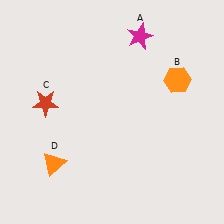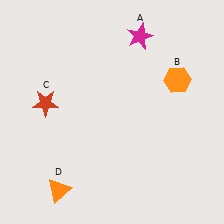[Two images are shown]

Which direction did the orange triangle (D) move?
The orange triangle (D) moved down.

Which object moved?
The orange triangle (D) moved down.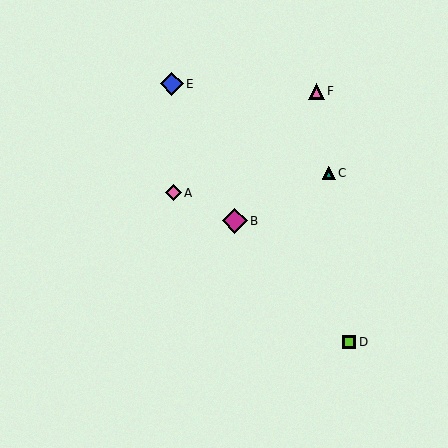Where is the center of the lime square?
The center of the lime square is at (349, 342).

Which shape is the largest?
The magenta diamond (labeled B) is the largest.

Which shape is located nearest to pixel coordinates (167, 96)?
The blue diamond (labeled E) at (172, 84) is nearest to that location.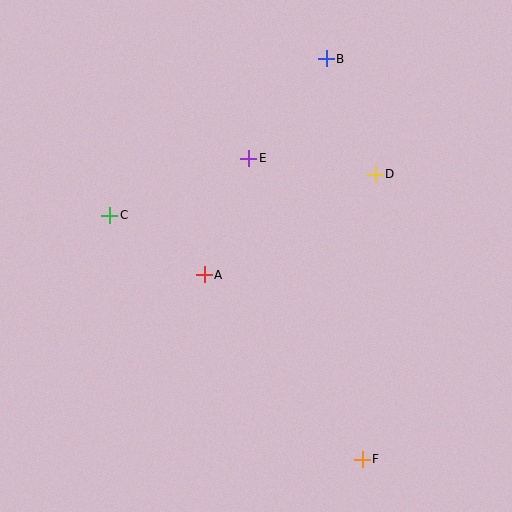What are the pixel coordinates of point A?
Point A is at (204, 275).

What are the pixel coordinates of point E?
Point E is at (249, 158).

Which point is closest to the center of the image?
Point A at (204, 275) is closest to the center.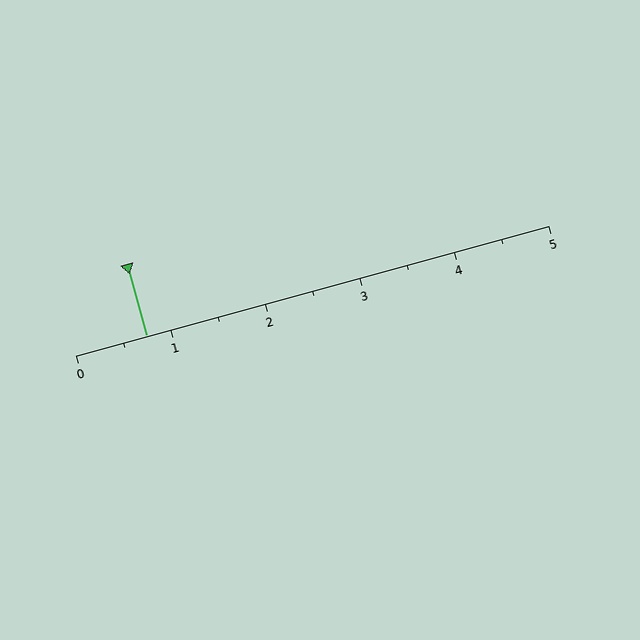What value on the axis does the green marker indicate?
The marker indicates approximately 0.8.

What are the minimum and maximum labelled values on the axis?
The axis runs from 0 to 5.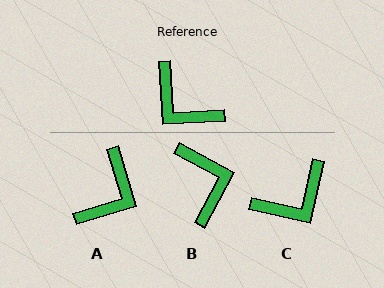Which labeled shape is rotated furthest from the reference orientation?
B, about 148 degrees away.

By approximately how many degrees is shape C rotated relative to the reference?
Approximately 74 degrees counter-clockwise.